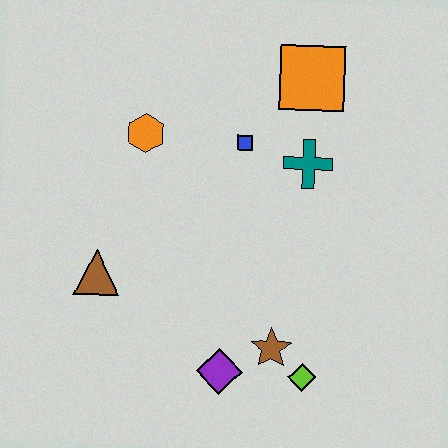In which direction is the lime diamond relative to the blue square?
The lime diamond is below the blue square.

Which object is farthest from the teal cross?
The brown triangle is farthest from the teal cross.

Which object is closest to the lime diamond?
The brown star is closest to the lime diamond.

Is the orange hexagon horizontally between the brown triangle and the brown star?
Yes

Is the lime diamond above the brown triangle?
No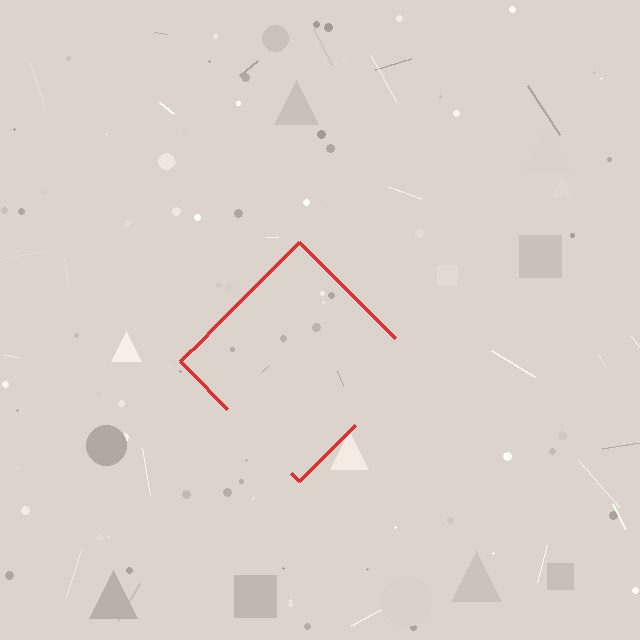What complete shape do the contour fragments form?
The contour fragments form a diamond.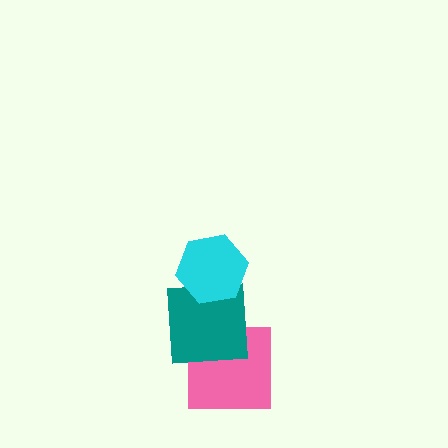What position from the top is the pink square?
The pink square is 3rd from the top.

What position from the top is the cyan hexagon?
The cyan hexagon is 1st from the top.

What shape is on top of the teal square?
The cyan hexagon is on top of the teal square.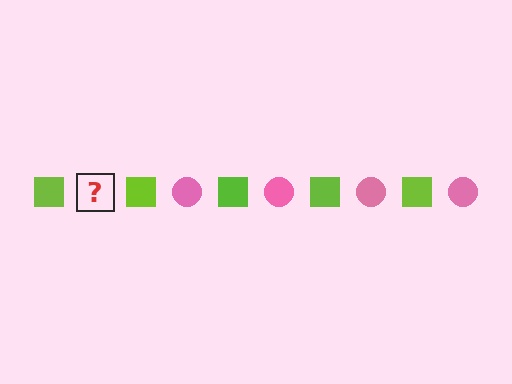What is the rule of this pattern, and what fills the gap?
The rule is that the pattern alternates between lime square and pink circle. The gap should be filled with a pink circle.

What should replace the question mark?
The question mark should be replaced with a pink circle.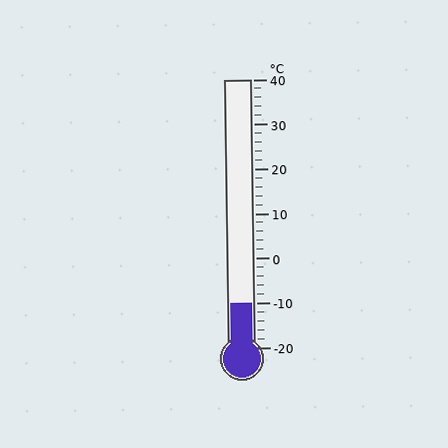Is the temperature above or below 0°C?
The temperature is below 0°C.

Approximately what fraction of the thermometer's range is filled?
The thermometer is filled to approximately 15% of its range.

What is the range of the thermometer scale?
The thermometer scale ranges from -20°C to 40°C.